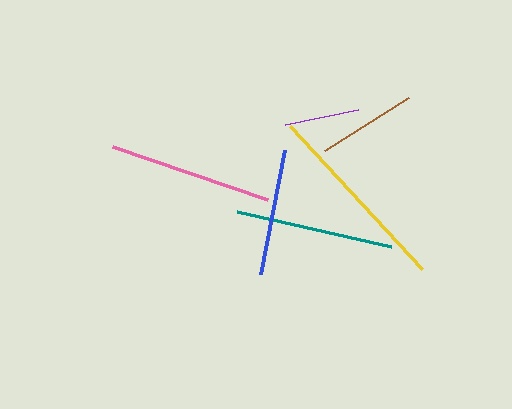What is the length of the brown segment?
The brown segment is approximately 99 pixels long.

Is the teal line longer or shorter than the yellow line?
The yellow line is longer than the teal line.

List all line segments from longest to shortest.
From longest to shortest: yellow, pink, teal, blue, brown, purple.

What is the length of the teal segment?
The teal segment is approximately 158 pixels long.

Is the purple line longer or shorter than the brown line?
The brown line is longer than the purple line.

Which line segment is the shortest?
The purple line is the shortest at approximately 75 pixels.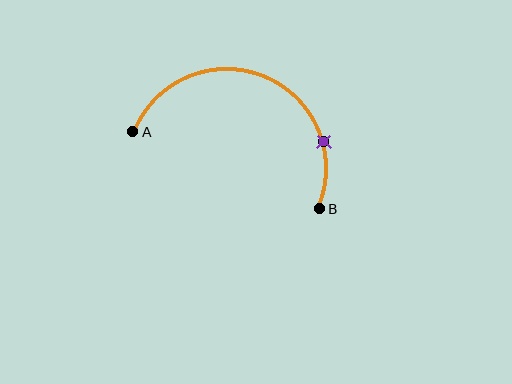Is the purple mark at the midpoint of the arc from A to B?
No. The purple mark lies on the arc but is closer to endpoint B. The arc midpoint would be at the point on the curve equidistant along the arc from both A and B.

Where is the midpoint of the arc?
The arc midpoint is the point on the curve farthest from the straight line joining A and B. It sits above that line.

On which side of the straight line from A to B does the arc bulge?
The arc bulges above the straight line connecting A and B.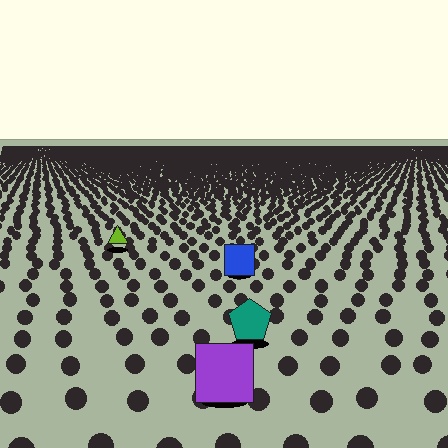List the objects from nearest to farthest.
From nearest to farthest: the purple square, the teal pentagon, the blue square, the lime triangle.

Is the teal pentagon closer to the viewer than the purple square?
No. The purple square is closer — you can tell from the texture gradient: the ground texture is coarser near it.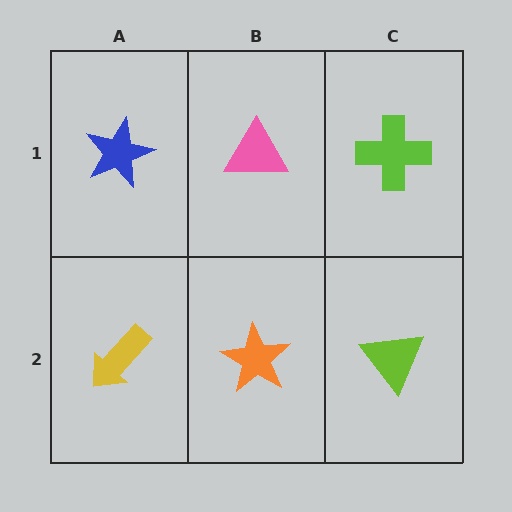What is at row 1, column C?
A lime cross.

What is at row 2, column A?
A yellow arrow.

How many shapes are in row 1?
3 shapes.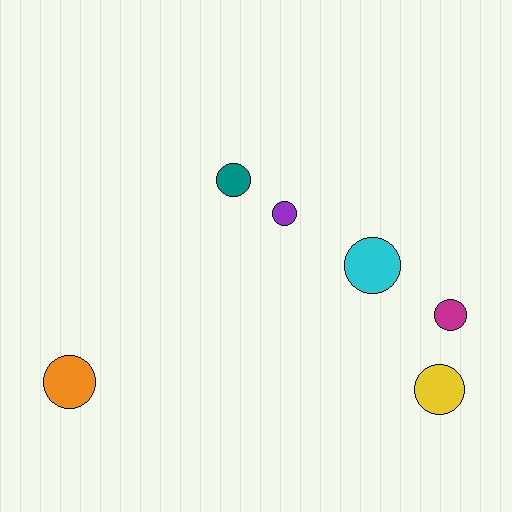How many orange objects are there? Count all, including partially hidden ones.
There is 1 orange object.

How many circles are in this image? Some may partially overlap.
There are 6 circles.